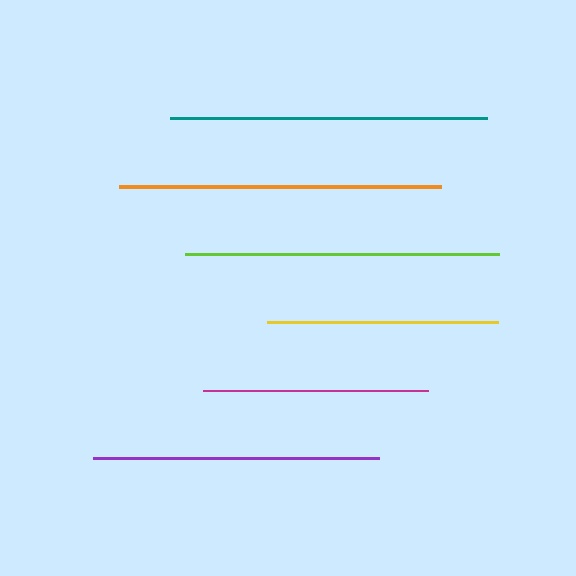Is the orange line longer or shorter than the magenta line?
The orange line is longer than the magenta line.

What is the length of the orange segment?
The orange segment is approximately 322 pixels long.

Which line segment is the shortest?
The magenta line is the shortest at approximately 226 pixels.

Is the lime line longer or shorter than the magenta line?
The lime line is longer than the magenta line.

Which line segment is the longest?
The orange line is the longest at approximately 322 pixels.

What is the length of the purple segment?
The purple segment is approximately 286 pixels long.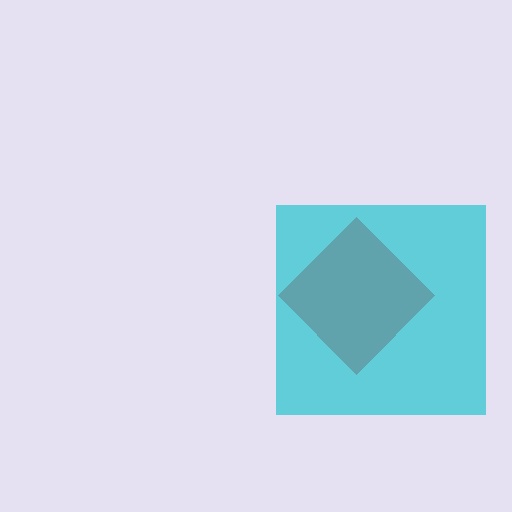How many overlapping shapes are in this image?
There are 2 overlapping shapes in the image.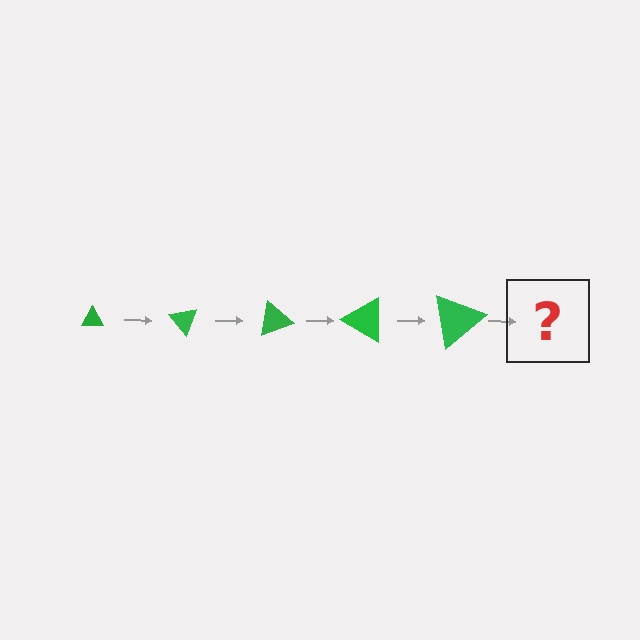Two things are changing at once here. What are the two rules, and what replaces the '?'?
The two rules are that the triangle grows larger each step and it rotates 50 degrees each step. The '?' should be a triangle, larger than the previous one and rotated 250 degrees from the start.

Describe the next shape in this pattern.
It should be a triangle, larger than the previous one and rotated 250 degrees from the start.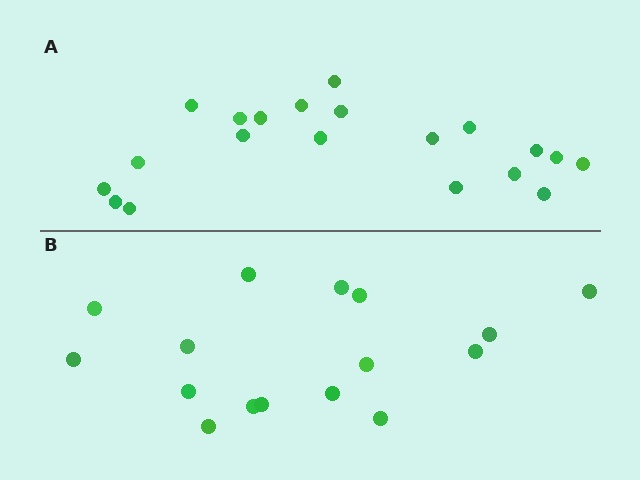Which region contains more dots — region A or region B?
Region A (the top region) has more dots.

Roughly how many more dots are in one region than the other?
Region A has about 4 more dots than region B.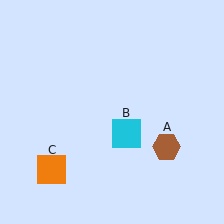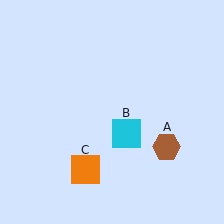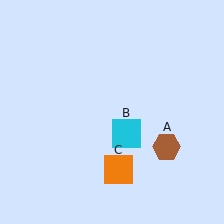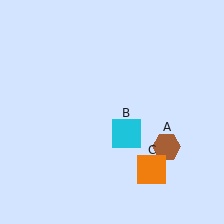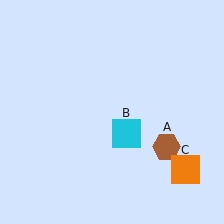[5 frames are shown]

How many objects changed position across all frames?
1 object changed position: orange square (object C).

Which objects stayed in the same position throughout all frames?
Brown hexagon (object A) and cyan square (object B) remained stationary.